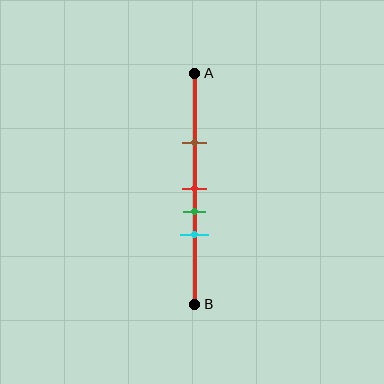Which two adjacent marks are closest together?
The red and green marks are the closest adjacent pair.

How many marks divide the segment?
There are 4 marks dividing the segment.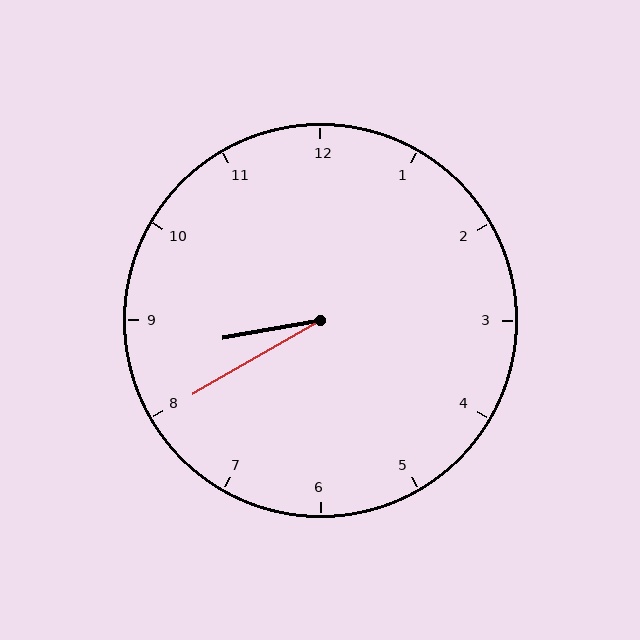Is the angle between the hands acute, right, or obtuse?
It is acute.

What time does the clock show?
8:40.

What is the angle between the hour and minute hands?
Approximately 20 degrees.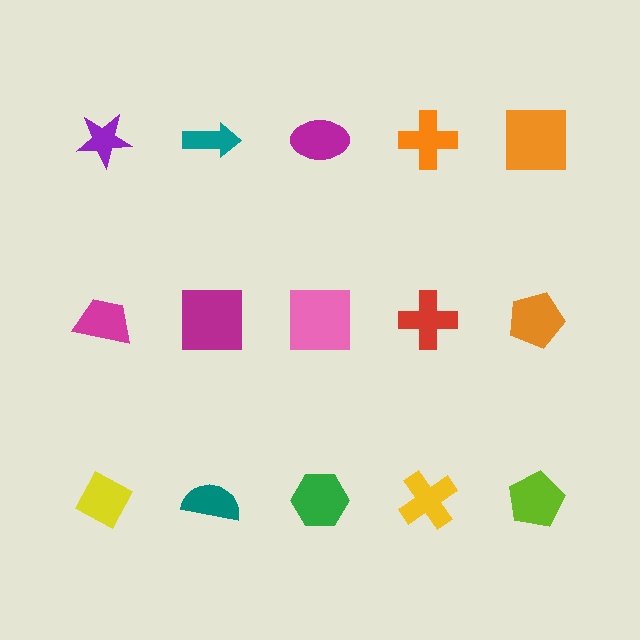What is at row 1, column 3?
A magenta ellipse.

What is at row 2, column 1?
A magenta trapezoid.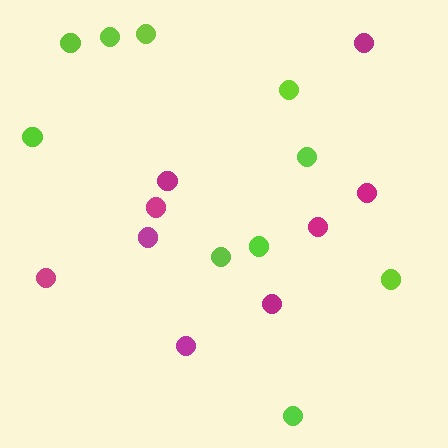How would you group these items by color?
There are 2 groups: one group of magenta circles (9) and one group of lime circles (10).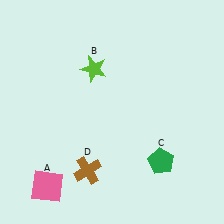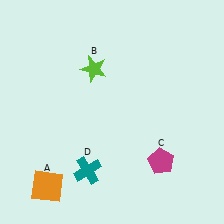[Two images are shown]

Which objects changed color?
A changed from pink to orange. C changed from green to magenta. D changed from brown to teal.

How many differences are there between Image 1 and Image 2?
There are 3 differences between the two images.